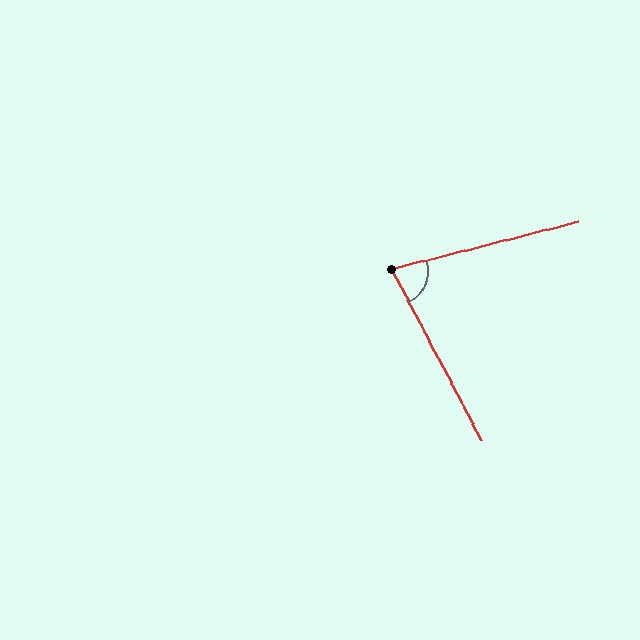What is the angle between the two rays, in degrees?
Approximately 77 degrees.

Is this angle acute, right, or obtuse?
It is acute.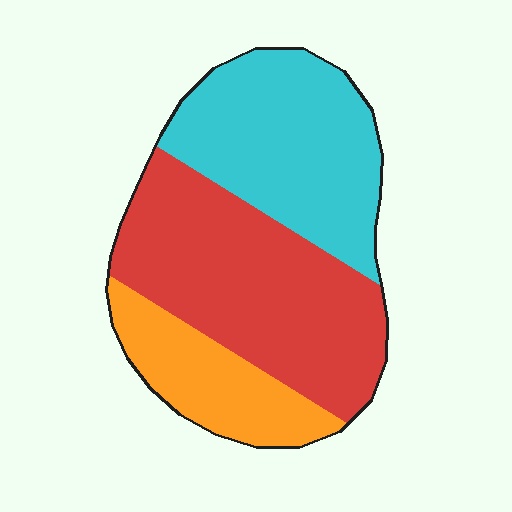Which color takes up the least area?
Orange, at roughly 20%.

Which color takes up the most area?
Red, at roughly 45%.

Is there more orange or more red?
Red.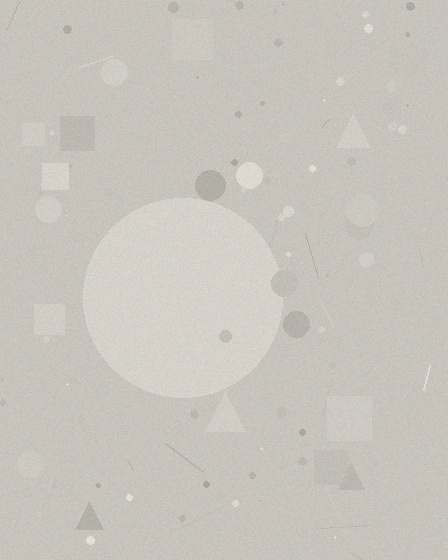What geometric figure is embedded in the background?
A circle is embedded in the background.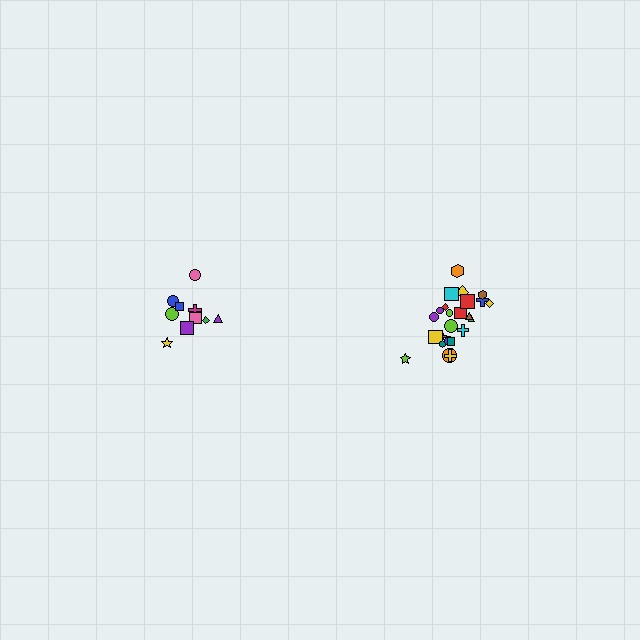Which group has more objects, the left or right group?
The right group.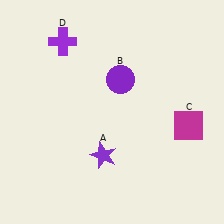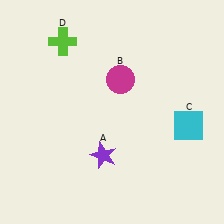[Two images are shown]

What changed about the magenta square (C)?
In Image 1, C is magenta. In Image 2, it changed to cyan.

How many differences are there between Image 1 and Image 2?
There are 3 differences between the two images.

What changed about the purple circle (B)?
In Image 1, B is purple. In Image 2, it changed to magenta.